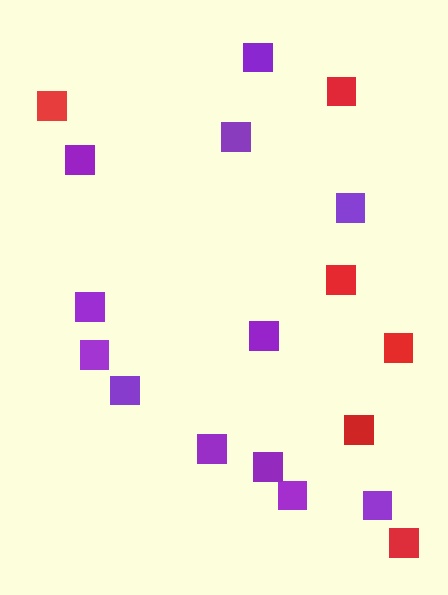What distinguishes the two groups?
There are 2 groups: one group of purple squares (12) and one group of red squares (6).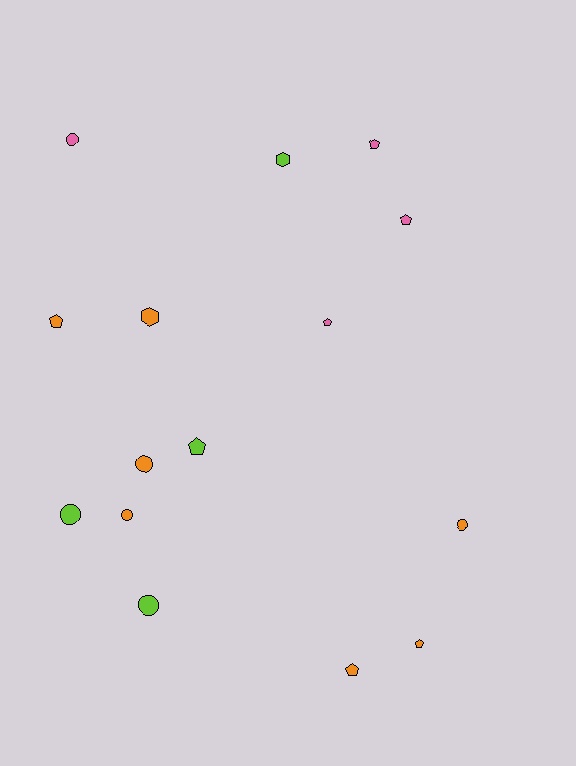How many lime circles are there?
There are 2 lime circles.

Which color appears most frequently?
Orange, with 7 objects.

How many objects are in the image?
There are 15 objects.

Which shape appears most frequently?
Pentagon, with 7 objects.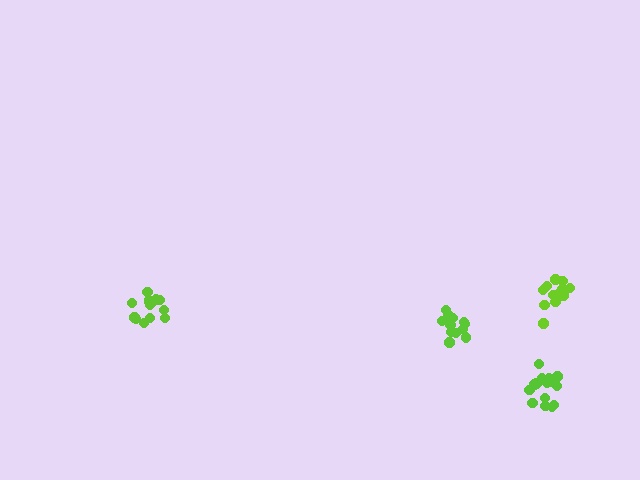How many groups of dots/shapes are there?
There are 4 groups.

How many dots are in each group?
Group 1: 15 dots, Group 2: 14 dots, Group 3: 14 dots, Group 4: 14 dots (57 total).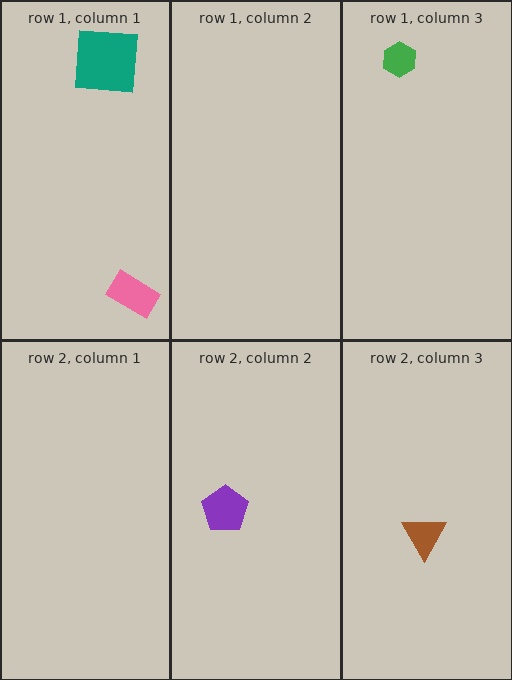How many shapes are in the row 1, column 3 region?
1.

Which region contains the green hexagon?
The row 1, column 3 region.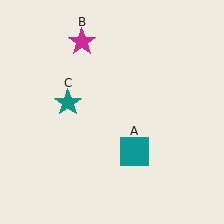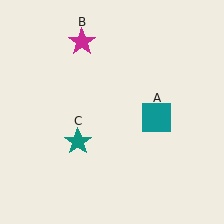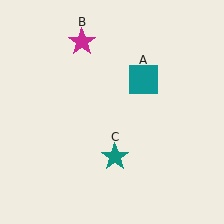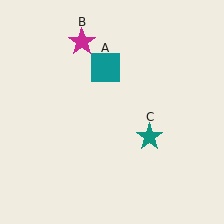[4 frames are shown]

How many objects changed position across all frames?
2 objects changed position: teal square (object A), teal star (object C).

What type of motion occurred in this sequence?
The teal square (object A), teal star (object C) rotated counterclockwise around the center of the scene.